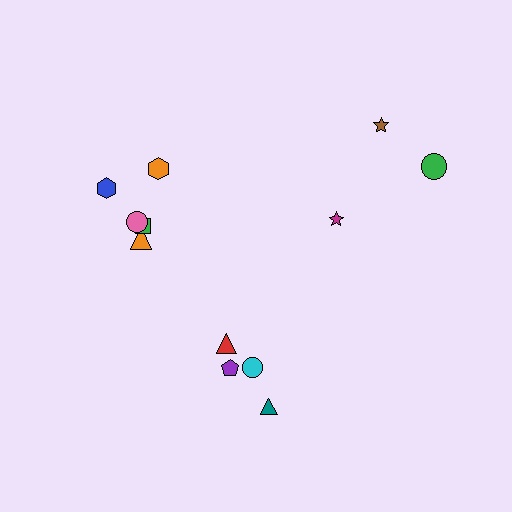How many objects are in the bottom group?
There are 4 objects.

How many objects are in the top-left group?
There are 5 objects.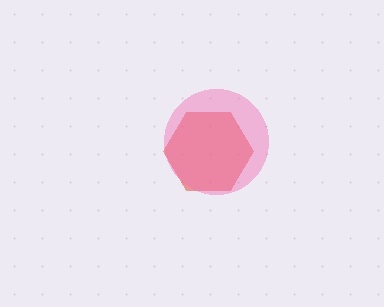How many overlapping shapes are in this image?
There are 2 overlapping shapes in the image.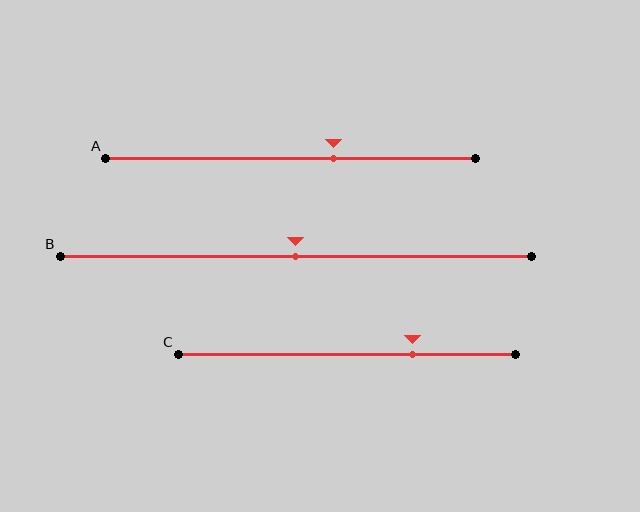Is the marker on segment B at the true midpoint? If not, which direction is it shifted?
Yes, the marker on segment B is at the true midpoint.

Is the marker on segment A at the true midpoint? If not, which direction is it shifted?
No, the marker on segment A is shifted to the right by about 12% of the segment length.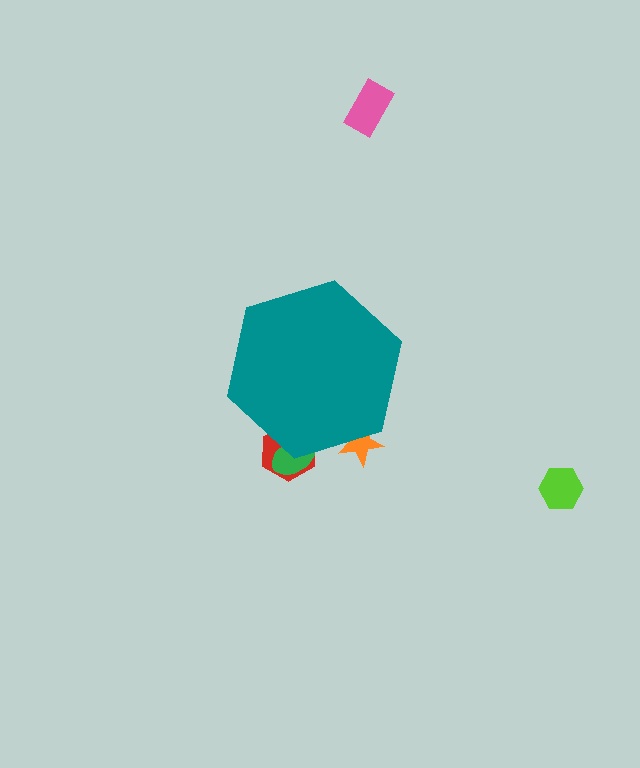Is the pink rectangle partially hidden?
No, the pink rectangle is fully visible.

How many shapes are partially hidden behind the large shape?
3 shapes are partially hidden.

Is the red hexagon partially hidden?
Yes, the red hexagon is partially hidden behind the teal hexagon.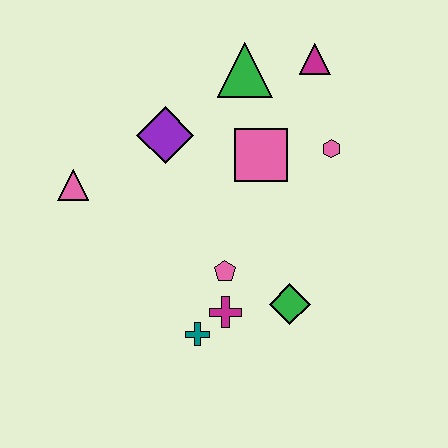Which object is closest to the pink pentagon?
The magenta cross is closest to the pink pentagon.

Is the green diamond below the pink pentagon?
Yes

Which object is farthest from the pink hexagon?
The pink triangle is farthest from the pink hexagon.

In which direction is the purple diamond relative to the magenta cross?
The purple diamond is above the magenta cross.